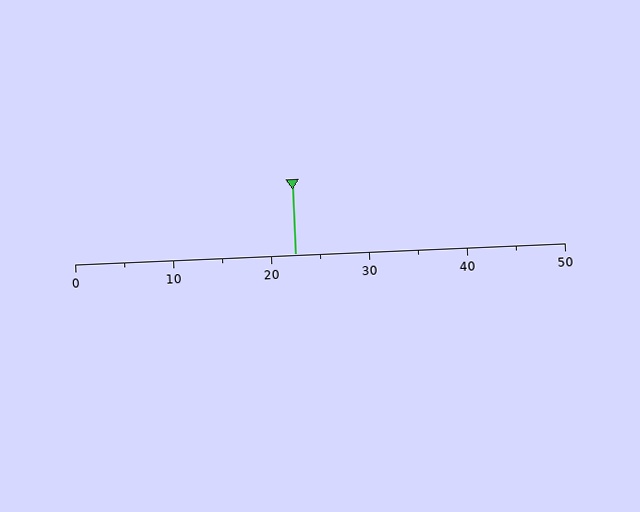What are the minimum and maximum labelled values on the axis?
The axis runs from 0 to 50.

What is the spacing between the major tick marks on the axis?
The major ticks are spaced 10 apart.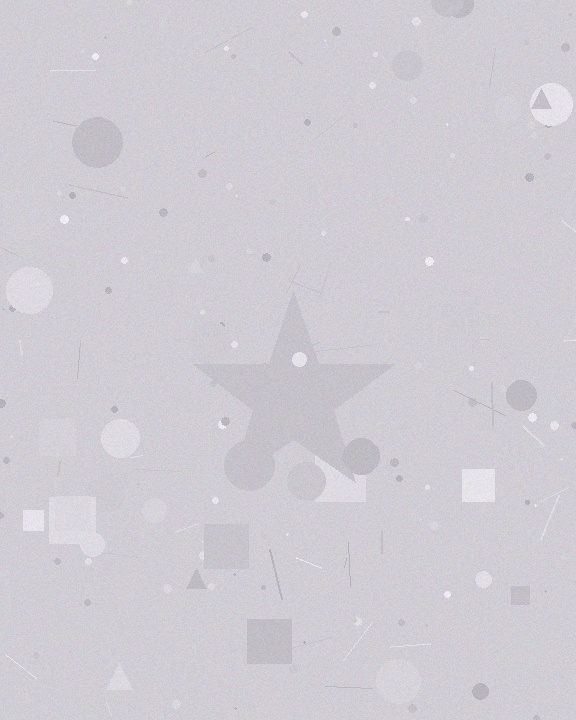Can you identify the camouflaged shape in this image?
The camouflaged shape is a star.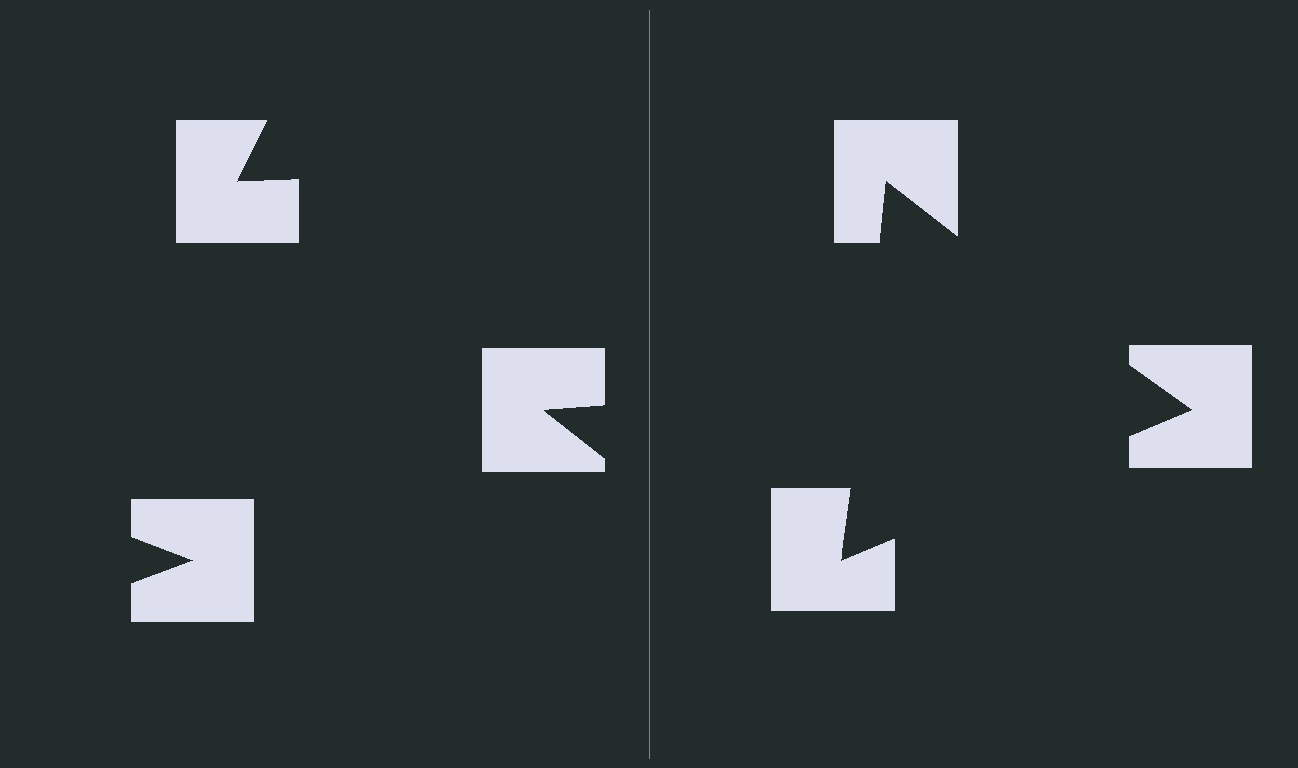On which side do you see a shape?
An illusory triangle appears on the right side. On the left side the wedge cuts are rotated, so no coherent shape forms.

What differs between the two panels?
The notched squares are positioned identically on both sides; only the wedge orientations differ. On the right they align to a triangle; on the left they are misaligned.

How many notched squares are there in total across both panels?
6 — 3 on each side.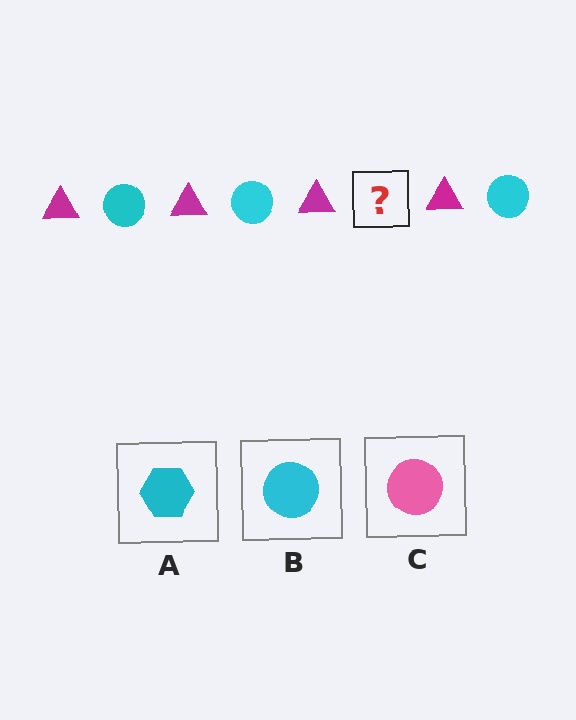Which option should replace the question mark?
Option B.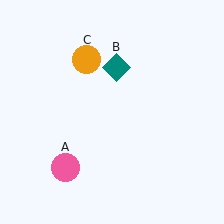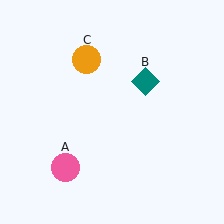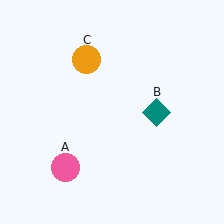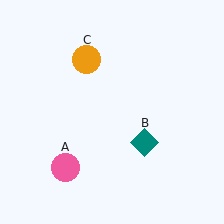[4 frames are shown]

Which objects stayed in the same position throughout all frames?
Pink circle (object A) and orange circle (object C) remained stationary.